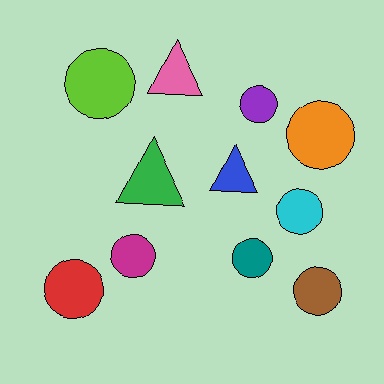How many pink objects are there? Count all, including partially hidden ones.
There is 1 pink object.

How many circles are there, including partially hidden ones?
There are 8 circles.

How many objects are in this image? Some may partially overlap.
There are 11 objects.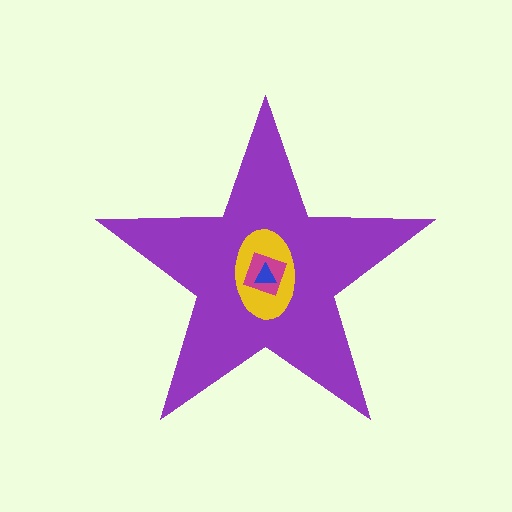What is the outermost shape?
The purple star.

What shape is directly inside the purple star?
The yellow ellipse.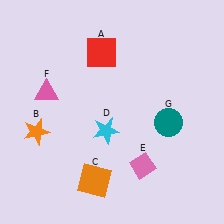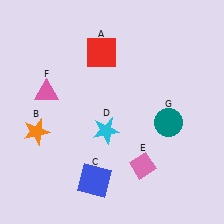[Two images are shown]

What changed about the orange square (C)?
In Image 1, C is orange. In Image 2, it changed to blue.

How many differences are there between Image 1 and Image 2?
There is 1 difference between the two images.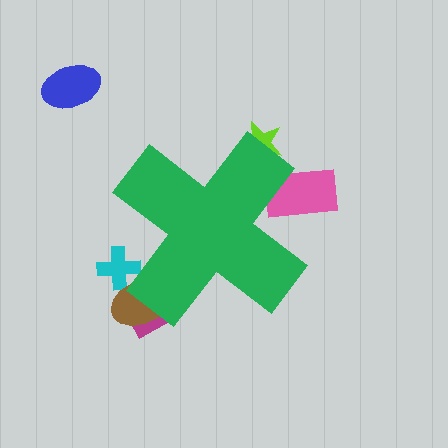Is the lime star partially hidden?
Yes, the lime star is partially hidden behind the green cross.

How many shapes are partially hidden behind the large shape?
5 shapes are partially hidden.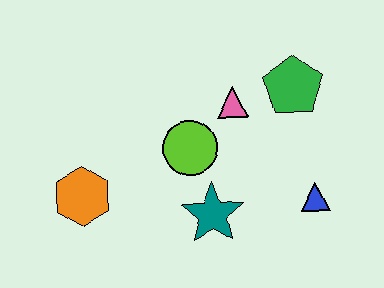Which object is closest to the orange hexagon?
The lime circle is closest to the orange hexagon.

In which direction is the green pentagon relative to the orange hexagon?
The green pentagon is to the right of the orange hexagon.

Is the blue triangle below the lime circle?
Yes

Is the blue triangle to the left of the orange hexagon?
No